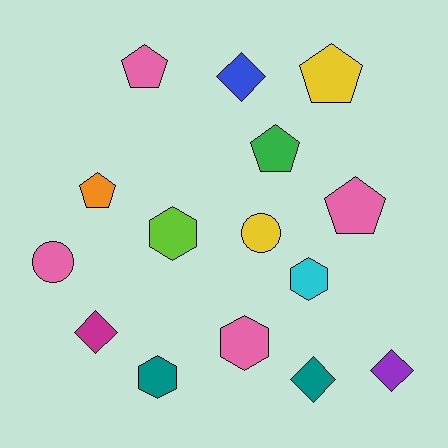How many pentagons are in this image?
There are 5 pentagons.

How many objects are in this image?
There are 15 objects.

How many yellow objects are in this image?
There are 2 yellow objects.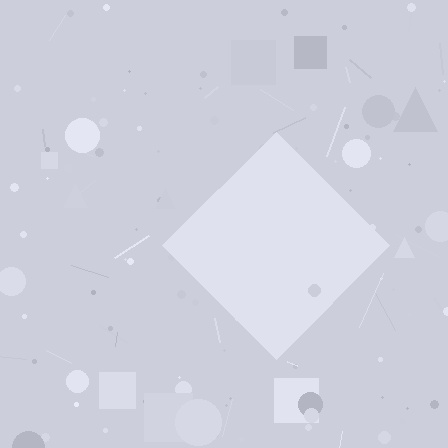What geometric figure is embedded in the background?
A diamond is embedded in the background.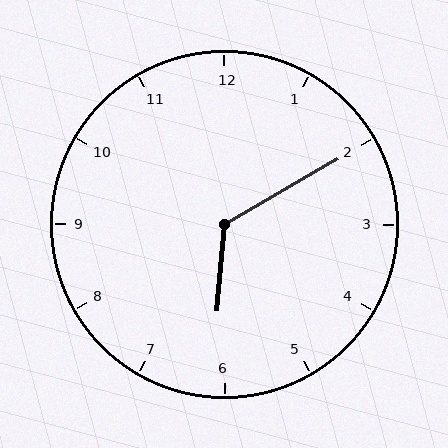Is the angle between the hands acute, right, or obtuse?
It is obtuse.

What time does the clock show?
6:10.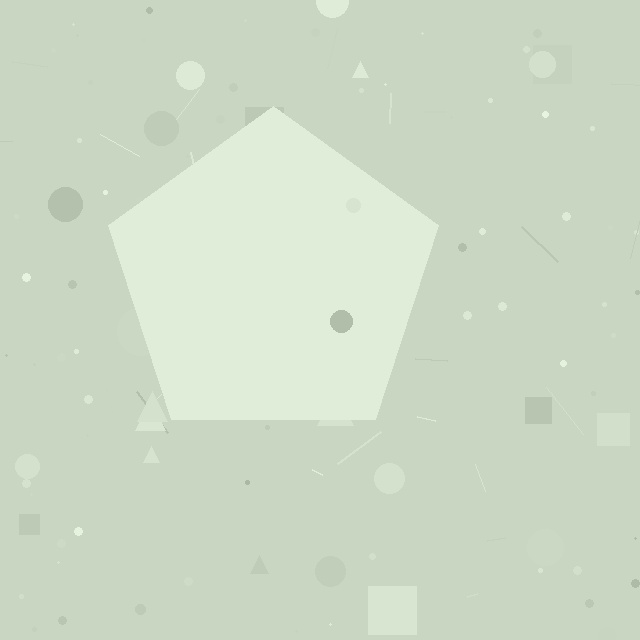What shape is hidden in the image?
A pentagon is hidden in the image.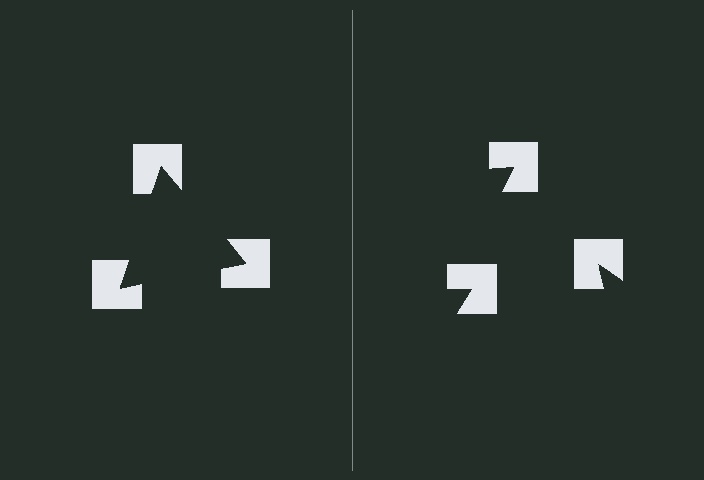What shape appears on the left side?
An illusory triangle.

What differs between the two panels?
The notched squares are positioned identically on both sides; only the wedge orientations differ. On the left they align to a triangle; on the right they are misaligned.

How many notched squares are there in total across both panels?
6 — 3 on each side.